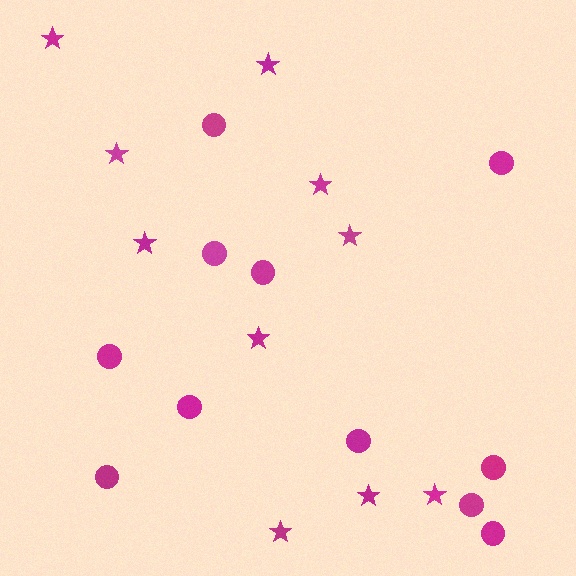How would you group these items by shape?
There are 2 groups: one group of stars (10) and one group of circles (11).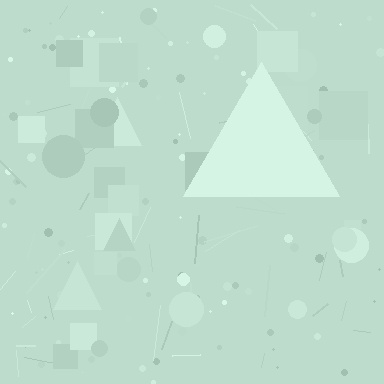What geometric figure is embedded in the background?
A triangle is embedded in the background.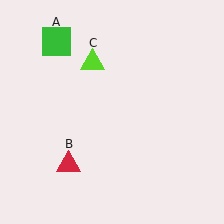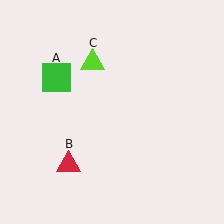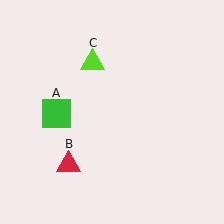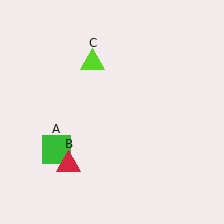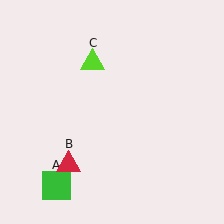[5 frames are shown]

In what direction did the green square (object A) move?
The green square (object A) moved down.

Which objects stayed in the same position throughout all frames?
Red triangle (object B) and lime triangle (object C) remained stationary.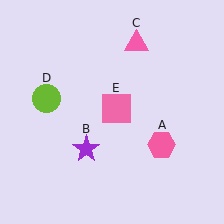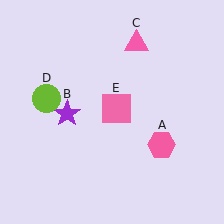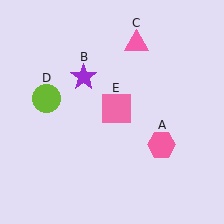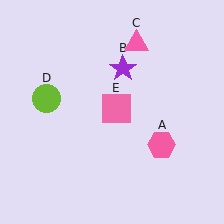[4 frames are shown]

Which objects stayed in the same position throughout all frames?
Pink hexagon (object A) and pink triangle (object C) and lime circle (object D) and pink square (object E) remained stationary.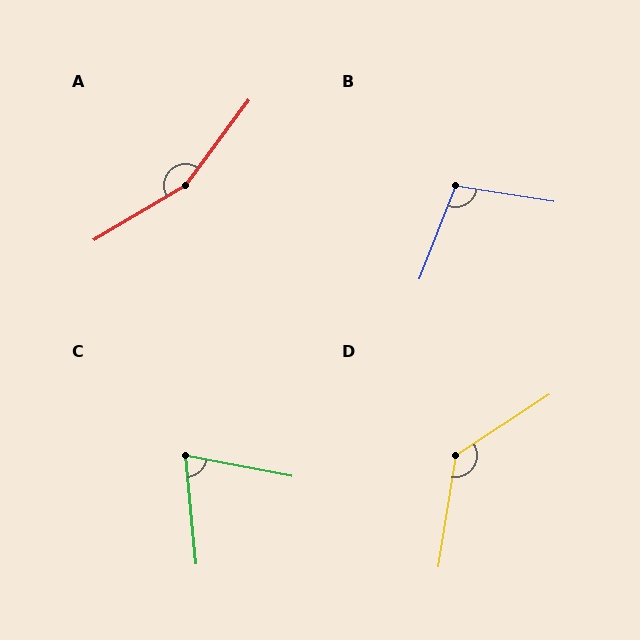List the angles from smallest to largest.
C (73°), B (102°), D (132°), A (157°).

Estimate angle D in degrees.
Approximately 132 degrees.